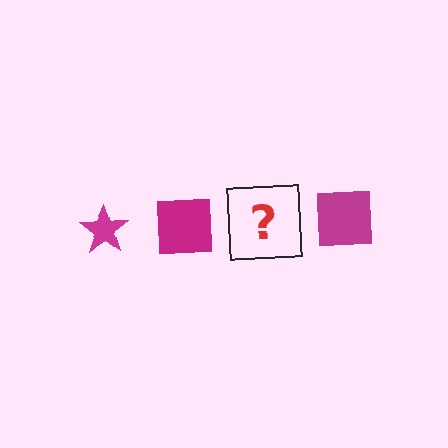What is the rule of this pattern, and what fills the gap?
The rule is that the pattern cycles through star, square shapes in magenta. The gap should be filled with a magenta star.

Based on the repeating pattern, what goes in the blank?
The blank should be a magenta star.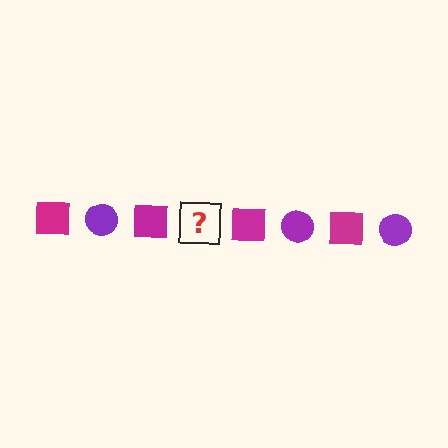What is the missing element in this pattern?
The missing element is a purple circle.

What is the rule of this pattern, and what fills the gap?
The rule is that the pattern alternates between magenta square and purple circle. The gap should be filled with a purple circle.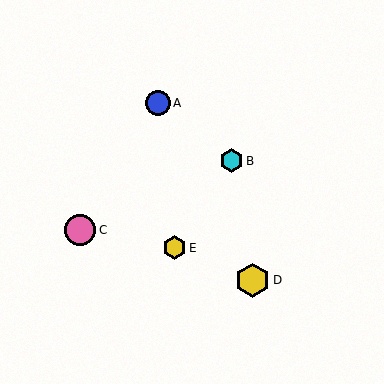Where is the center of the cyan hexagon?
The center of the cyan hexagon is at (231, 161).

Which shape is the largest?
The yellow hexagon (labeled D) is the largest.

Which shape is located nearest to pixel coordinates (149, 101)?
The blue circle (labeled A) at (158, 103) is nearest to that location.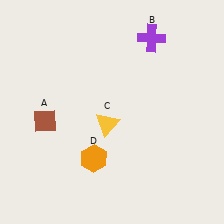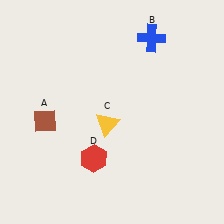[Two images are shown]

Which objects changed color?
B changed from purple to blue. D changed from orange to red.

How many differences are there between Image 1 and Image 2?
There are 2 differences between the two images.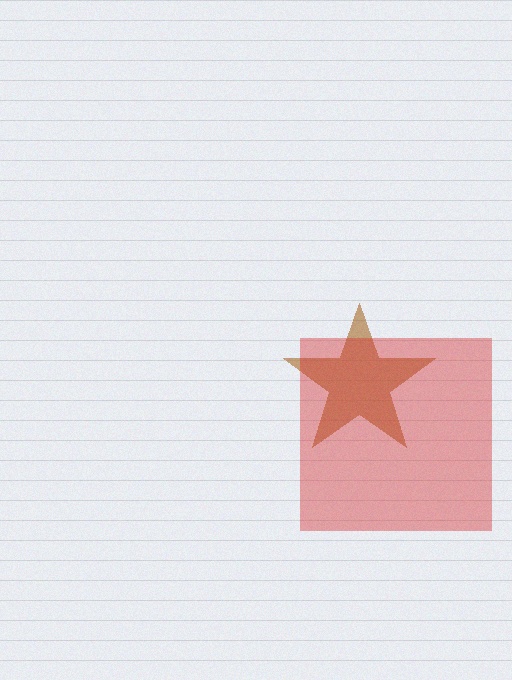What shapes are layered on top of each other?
The layered shapes are: a brown star, a red square.